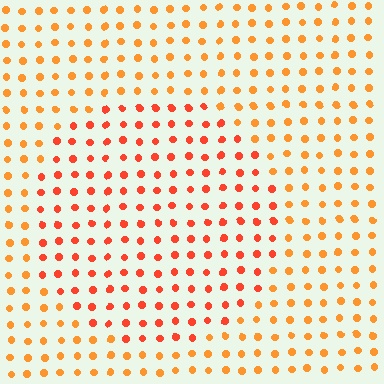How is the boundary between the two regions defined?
The boundary is defined purely by a slight shift in hue (about 24 degrees). Spacing, size, and orientation are identical on both sides.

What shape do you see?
I see a circle.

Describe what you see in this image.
The image is filled with small orange elements in a uniform arrangement. A circle-shaped region is visible where the elements are tinted to a slightly different hue, forming a subtle color boundary.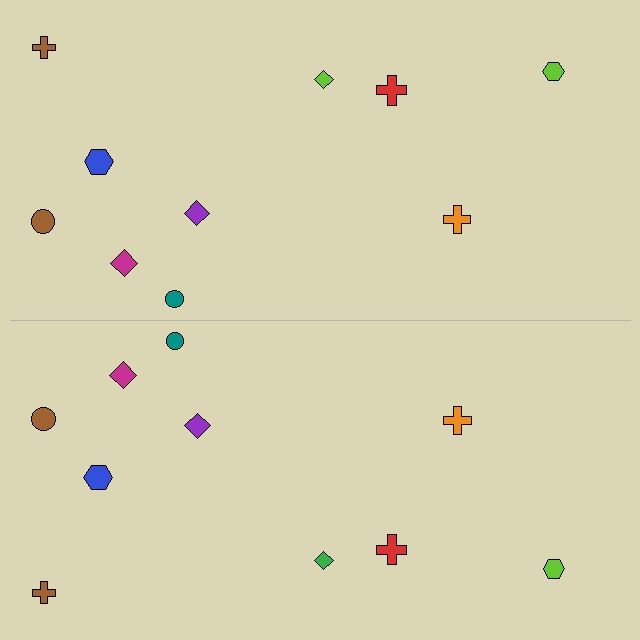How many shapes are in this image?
There are 20 shapes in this image.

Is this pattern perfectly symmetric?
No, the pattern is not perfectly symmetric. The green diamond on the bottom side breaks the symmetry — its mirror counterpart is lime.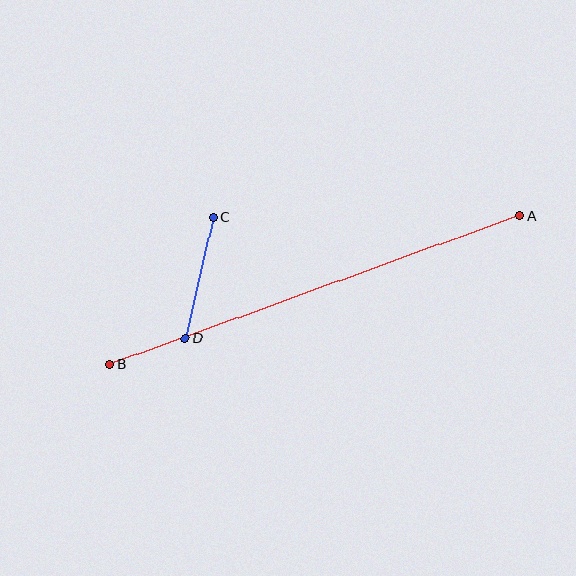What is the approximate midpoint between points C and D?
The midpoint is at approximately (199, 278) pixels.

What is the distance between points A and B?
The distance is approximately 436 pixels.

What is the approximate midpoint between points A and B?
The midpoint is at approximately (315, 290) pixels.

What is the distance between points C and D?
The distance is approximately 124 pixels.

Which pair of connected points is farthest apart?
Points A and B are farthest apart.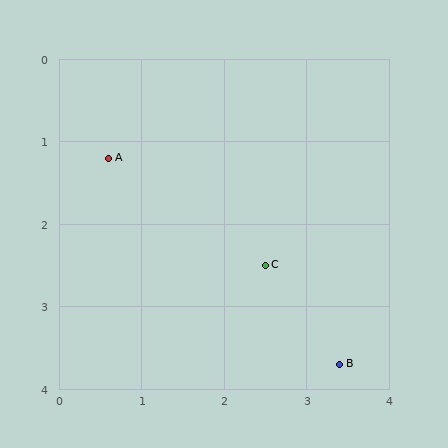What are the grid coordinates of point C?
Point C is at approximately (2.5, 2.5).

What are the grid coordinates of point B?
Point B is at approximately (3.4, 3.7).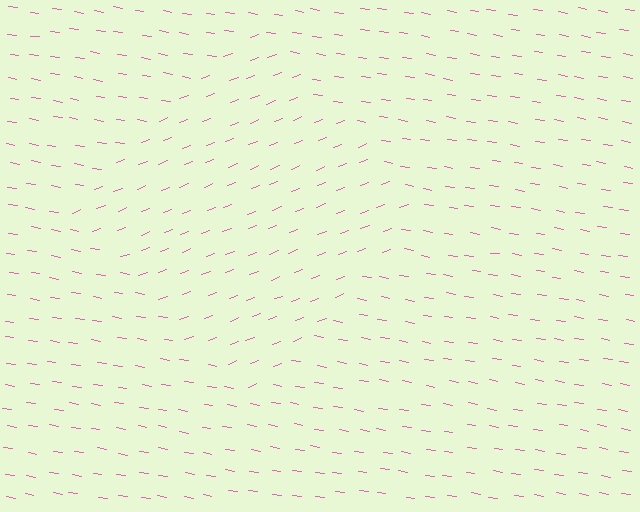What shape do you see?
I see a diamond.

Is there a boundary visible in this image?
Yes, there is a texture boundary formed by a change in line orientation.